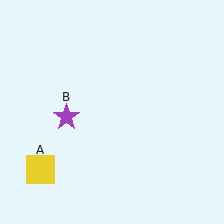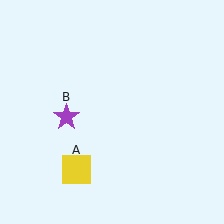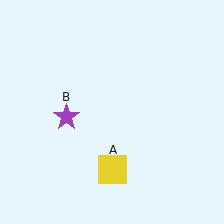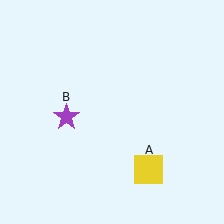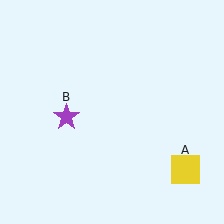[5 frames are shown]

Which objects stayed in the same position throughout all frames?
Purple star (object B) remained stationary.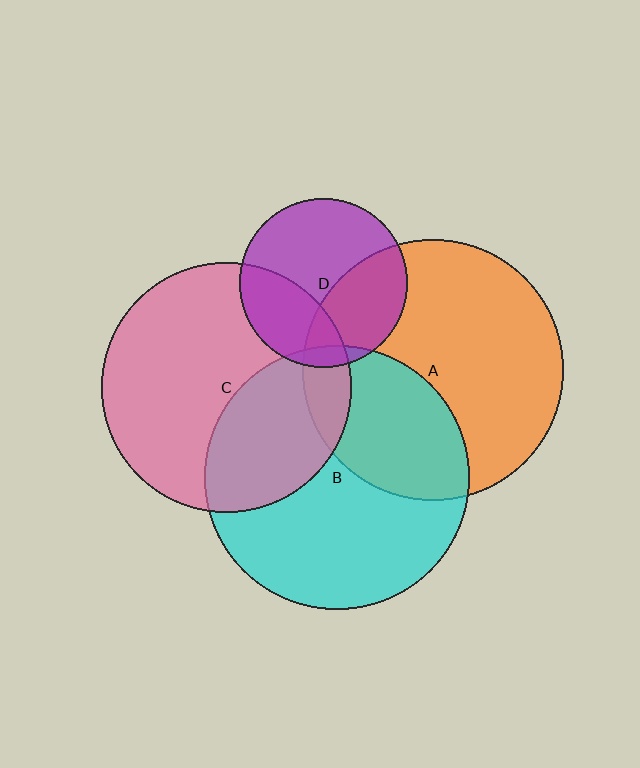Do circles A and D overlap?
Yes.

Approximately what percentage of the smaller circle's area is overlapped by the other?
Approximately 35%.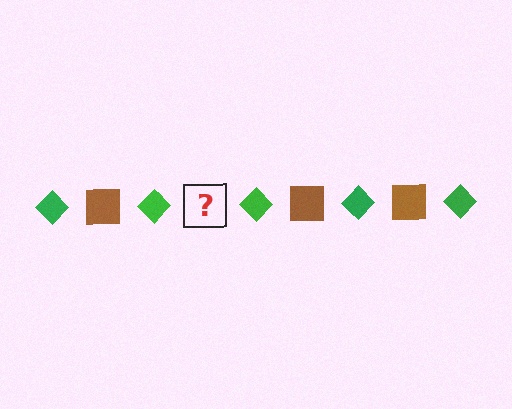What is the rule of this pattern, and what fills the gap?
The rule is that the pattern alternates between green diamond and brown square. The gap should be filled with a brown square.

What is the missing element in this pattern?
The missing element is a brown square.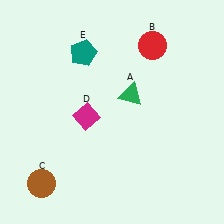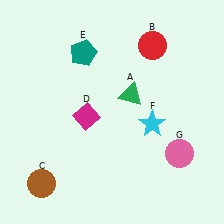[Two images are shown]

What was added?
A cyan star (F), a pink circle (G) were added in Image 2.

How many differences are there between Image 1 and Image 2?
There are 2 differences between the two images.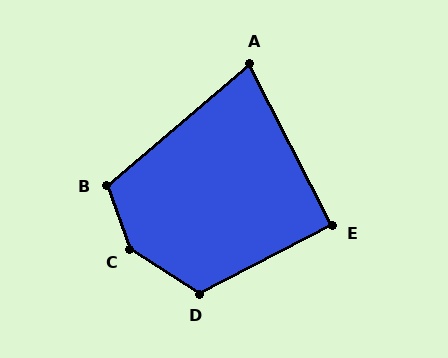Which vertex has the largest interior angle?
C, at approximately 142 degrees.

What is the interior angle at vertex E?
Approximately 90 degrees (approximately right).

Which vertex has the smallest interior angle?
A, at approximately 77 degrees.